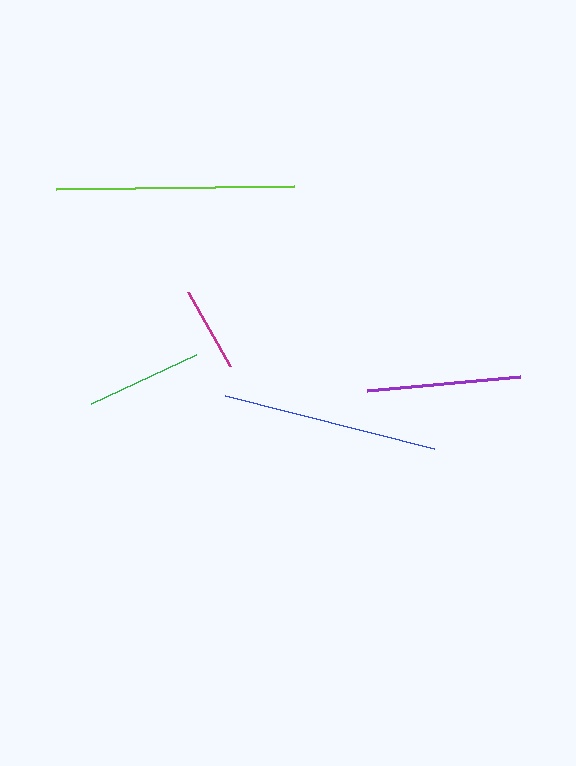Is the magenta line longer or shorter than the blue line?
The blue line is longer than the magenta line.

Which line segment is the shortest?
The magenta line is the shortest at approximately 85 pixels.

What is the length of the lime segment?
The lime segment is approximately 238 pixels long.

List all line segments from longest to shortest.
From longest to shortest: lime, blue, purple, green, magenta.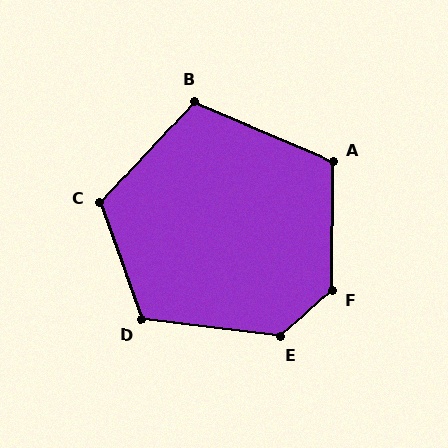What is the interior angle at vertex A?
Approximately 112 degrees (obtuse).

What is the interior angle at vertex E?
Approximately 130 degrees (obtuse).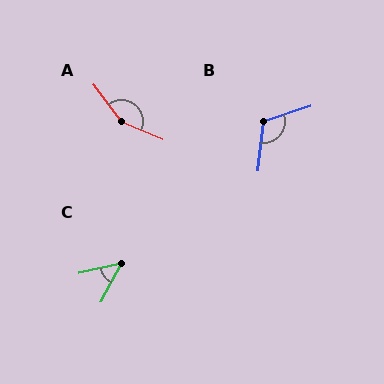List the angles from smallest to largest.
C (49°), B (114°), A (149°).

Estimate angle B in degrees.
Approximately 114 degrees.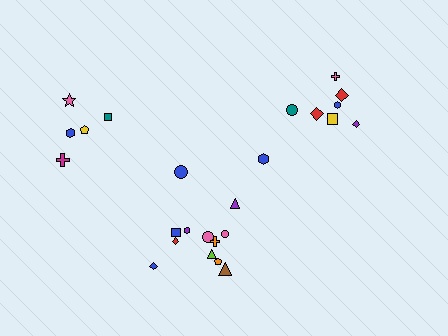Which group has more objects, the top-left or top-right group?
The top-right group.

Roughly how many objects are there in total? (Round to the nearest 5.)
Roughly 25 objects in total.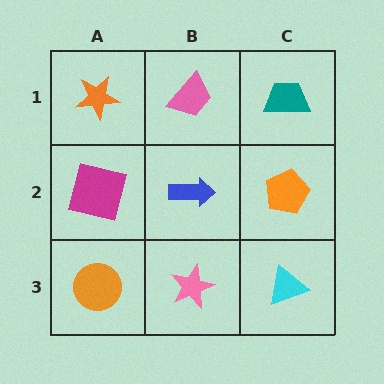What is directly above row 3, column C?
An orange pentagon.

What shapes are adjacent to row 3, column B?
A blue arrow (row 2, column B), an orange circle (row 3, column A), a cyan triangle (row 3, column C).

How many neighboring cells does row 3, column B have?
3.